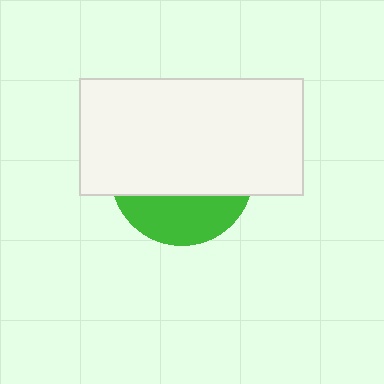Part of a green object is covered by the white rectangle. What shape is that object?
It is a circle.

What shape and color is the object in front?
The object in front is a white rectangle.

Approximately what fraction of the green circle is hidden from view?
Roughly 68% of the green circle is hidden behind the white rectangle.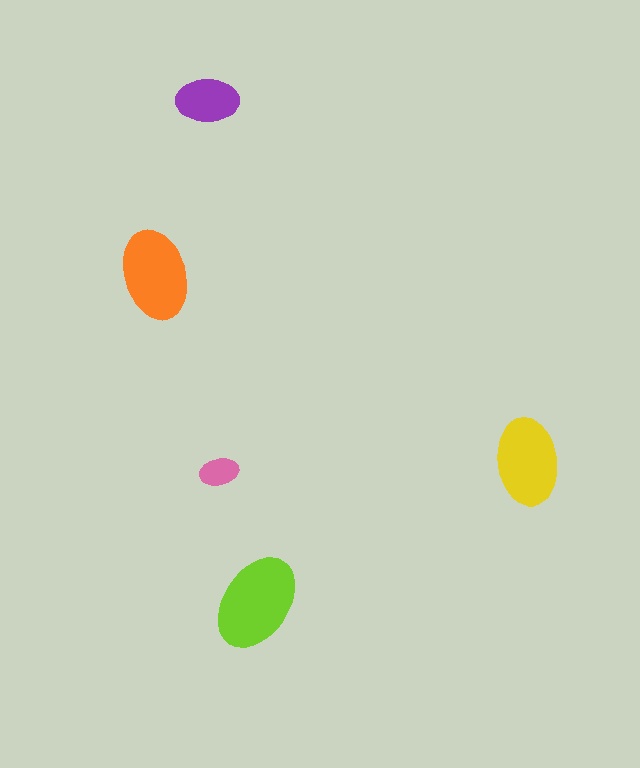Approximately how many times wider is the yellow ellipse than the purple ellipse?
About 1.5 times wider.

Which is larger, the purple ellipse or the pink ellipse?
The purple one.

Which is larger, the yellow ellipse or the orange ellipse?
The orange one.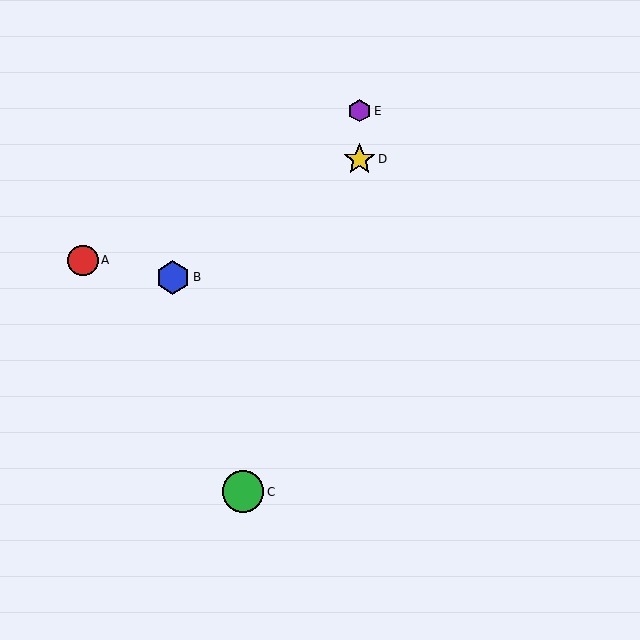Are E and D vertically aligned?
Yes, both are at x≈359.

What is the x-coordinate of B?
Object B is at x≈173.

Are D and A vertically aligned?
No, D is at x≈359 and A is at x≈83.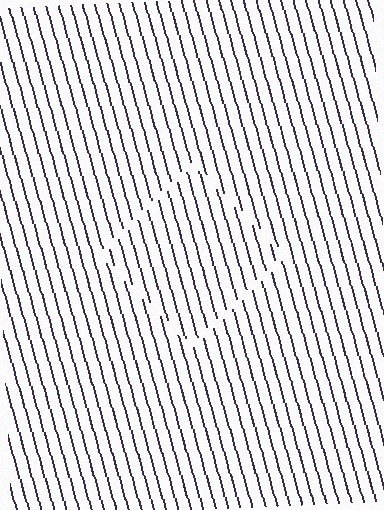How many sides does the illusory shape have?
4 sides — the line-ends trace a square.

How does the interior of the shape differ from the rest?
The interior of the shape contains the same grating, shifted by half a period — the contour is defined by the phase discontinuity where line-ends from the inner and outer gratings abut.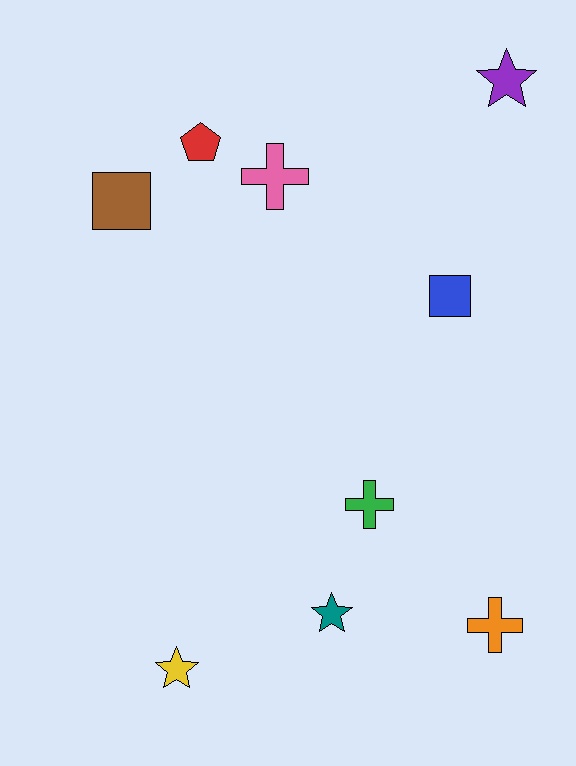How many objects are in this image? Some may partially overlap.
There are 9 objects.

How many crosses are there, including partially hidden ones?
There are 3 crosses.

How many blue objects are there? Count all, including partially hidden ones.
There is 1 blue object.